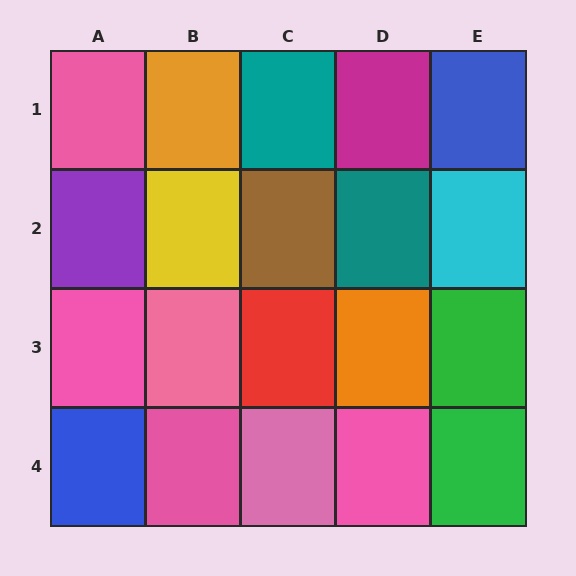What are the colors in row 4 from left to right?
Blue, pink, pink, pink, green.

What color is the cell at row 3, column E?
Green.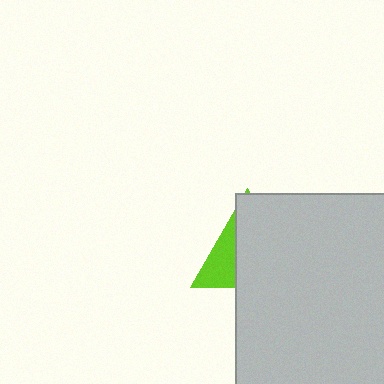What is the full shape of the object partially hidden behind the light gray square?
The partially hidden object is a lime triangle.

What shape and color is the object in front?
The object in front is a light gray square.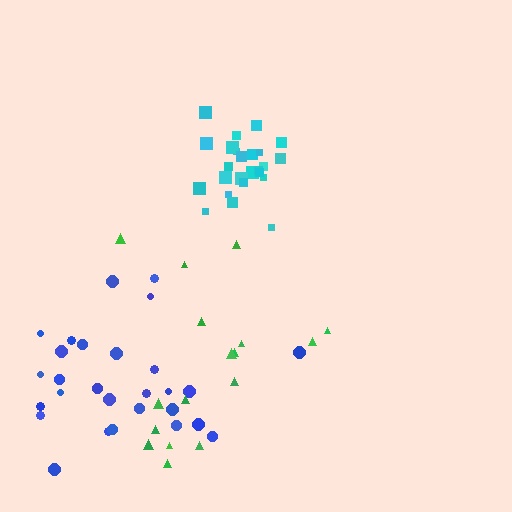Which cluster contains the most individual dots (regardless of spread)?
Blue (28).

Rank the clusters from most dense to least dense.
cyan, blue, green.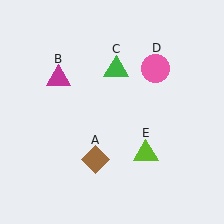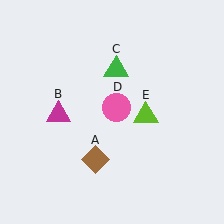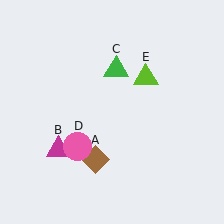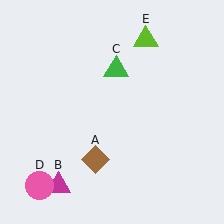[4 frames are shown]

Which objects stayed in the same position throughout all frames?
Brown diamond (object A) and green triangle (object C) remained stationary.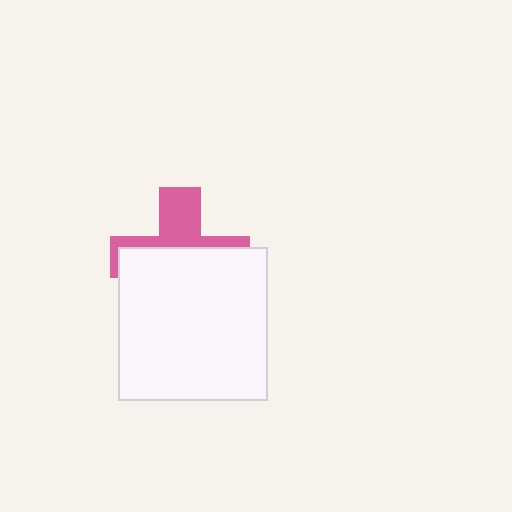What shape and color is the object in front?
The object in front is a white rectangle.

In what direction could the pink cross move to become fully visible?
The pink cross could move up. That would shift it out from behind the white rectangle entirely.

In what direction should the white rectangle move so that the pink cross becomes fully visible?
The white rectangle should move down. That is the shortest direction to clear the overlap and leave the pink cross fully visible.